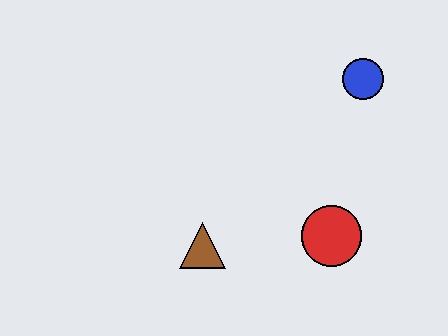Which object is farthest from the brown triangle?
The blue circle is farthest from the brown triangle.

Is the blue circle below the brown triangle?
No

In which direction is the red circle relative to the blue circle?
The red circle is below the blue circle.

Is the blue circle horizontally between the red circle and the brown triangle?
No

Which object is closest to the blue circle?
The red circle is closest to the blue circle.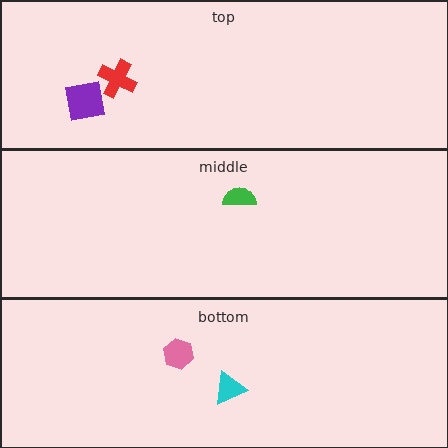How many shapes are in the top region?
2.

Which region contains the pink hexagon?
The bottom region.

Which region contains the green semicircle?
The middle region.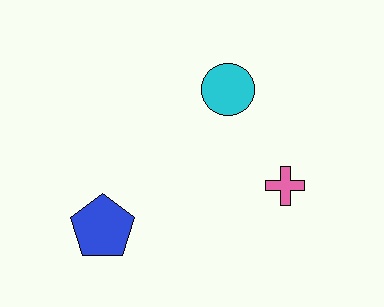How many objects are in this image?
There are 3 objects.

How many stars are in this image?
There are no stars.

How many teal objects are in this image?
There are no teal objects.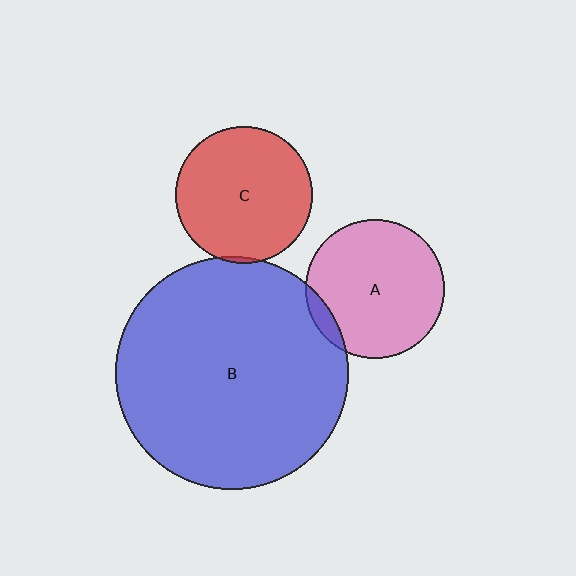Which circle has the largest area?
Circle B (blue).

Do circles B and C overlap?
Yes.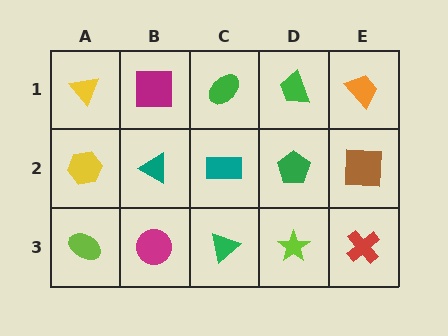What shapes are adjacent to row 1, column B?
A teal triangle (row 2, column B), a yellow triangle (row 1, column A), a green ellipse (row 1, column C).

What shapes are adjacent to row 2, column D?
A green trapezoid (row 1, column D), a lime star (row 3, column D), a teal rectangle (row 2, column C), a brown square (row 2, column E).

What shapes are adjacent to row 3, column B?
A teal triangle (row 2, column B), a lime ellipse (row 3, column A), a green triangle (row 3, column C).